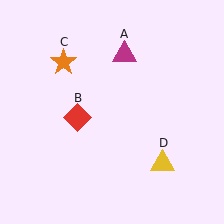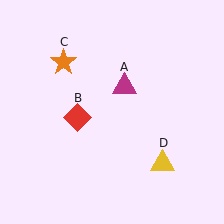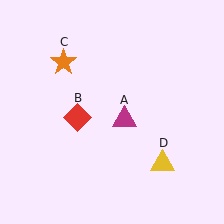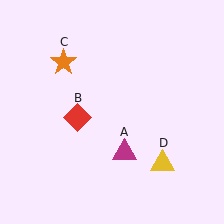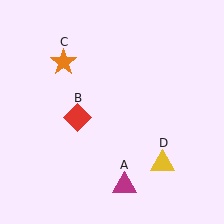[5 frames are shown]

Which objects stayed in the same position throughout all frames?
Red diamond (object B) and orange star (object C) and yellow triangle (object D) remained stationary.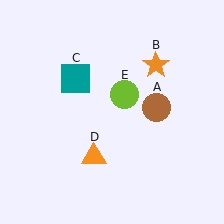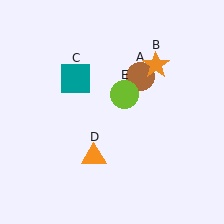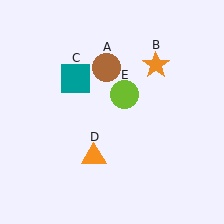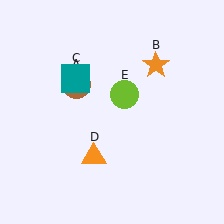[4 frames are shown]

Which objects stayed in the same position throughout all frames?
Orange star (object B) and teal square (object C) and orange triangle (object D) and lime circle (object E) remained stationary.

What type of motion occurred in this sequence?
The brown circle (object A) rotated counterclockwise around the center of the scene.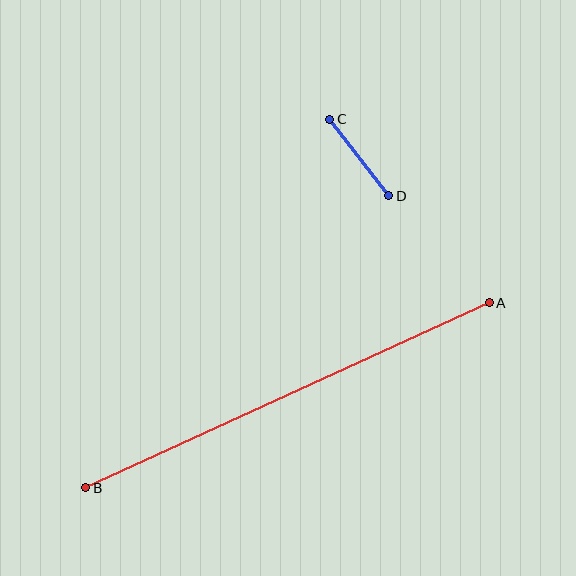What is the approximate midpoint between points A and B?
The midpoint is at approximately (288, 395) pixels.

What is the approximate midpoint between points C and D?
The midpoint is at approximately (359, 158) pixels.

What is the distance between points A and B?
The distance is approximately 444 pixels.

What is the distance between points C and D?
The distance is approximately 96 pixels.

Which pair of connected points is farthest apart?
Points A and B are farthest apart.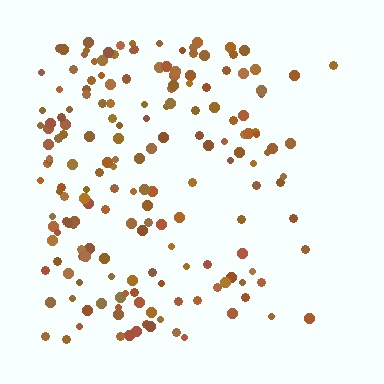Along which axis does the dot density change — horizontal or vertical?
Horizontal.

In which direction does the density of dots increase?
From right to left, with the left side densest.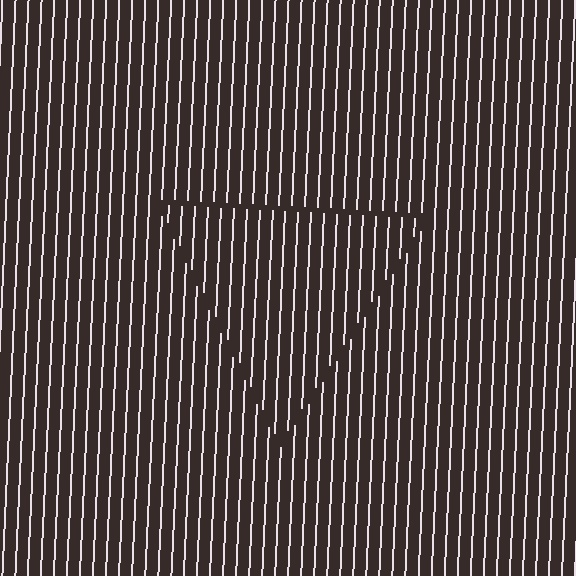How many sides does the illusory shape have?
3 sides — the line-ends trace a triangle.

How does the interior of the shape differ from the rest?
The interior of the shape contains the same grating, shifted by half a period — the contour is defined by the phase discontinuity where line-ends from the inner and outer gratings abut.